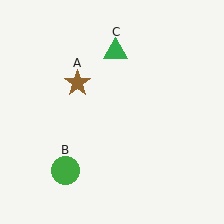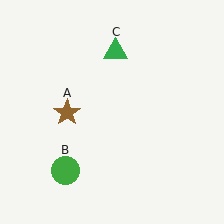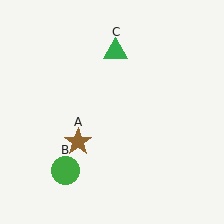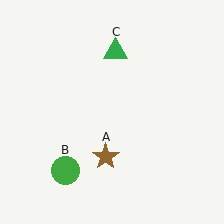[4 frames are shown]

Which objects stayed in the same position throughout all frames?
Green circle (object B) and green triangle (object C) remained stationary.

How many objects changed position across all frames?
1 object changed position: brown star (object A).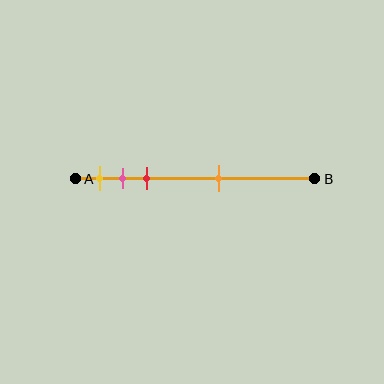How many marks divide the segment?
There are 4 marks dividing the segment.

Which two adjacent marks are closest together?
The pink and red marks are the closest adjacent pair.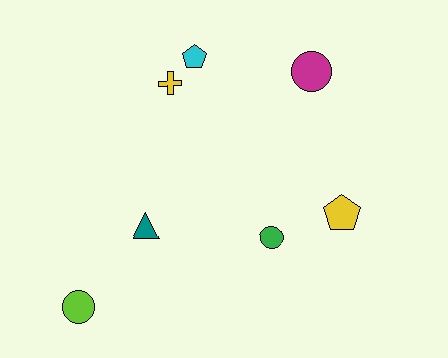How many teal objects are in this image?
There is 1 teal object.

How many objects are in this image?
There are 7 objects.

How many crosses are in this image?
There is 1 cross.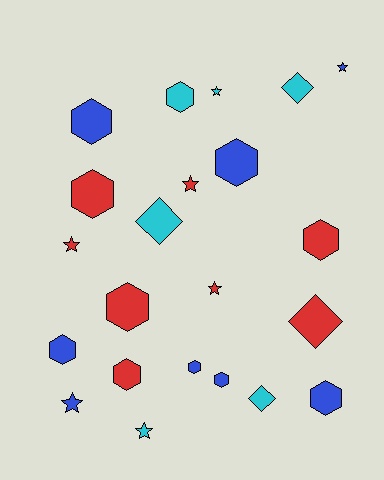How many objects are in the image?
There are 22 objects.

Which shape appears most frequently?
Hexagon, with 11 objects.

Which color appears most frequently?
Blue, with 8 objects.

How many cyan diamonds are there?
There are 3 cyan diamonds.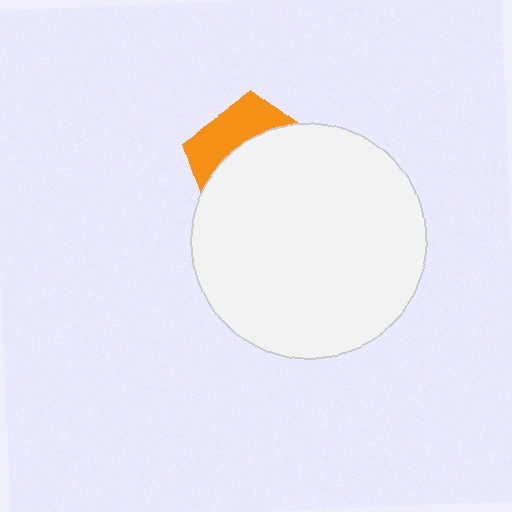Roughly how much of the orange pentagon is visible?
A small part of it is visible (roughly 32%).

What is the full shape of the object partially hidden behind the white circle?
The partially hidden object is an orange pentagon.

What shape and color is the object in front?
The object in front is a white circle.